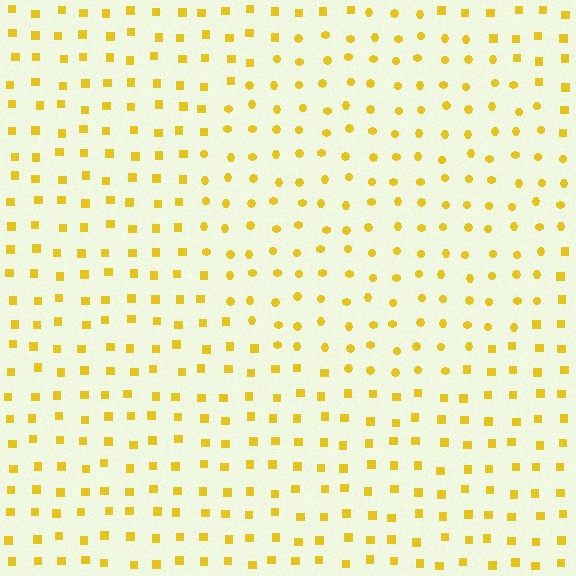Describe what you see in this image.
The image is filled with small yellow elements arranged in a uniform grid. A circle-shaped region contains circles, while the surrounding area contains squares. The boundary is defined purely by the change in element shape.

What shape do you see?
I see a circle.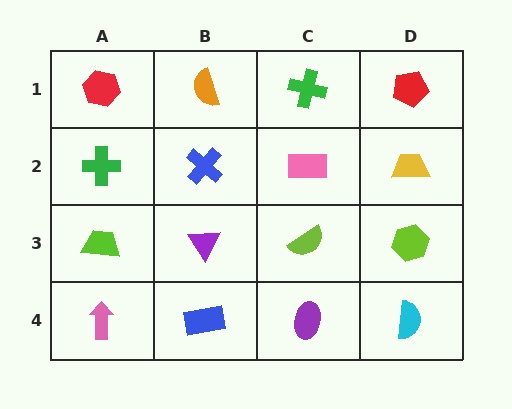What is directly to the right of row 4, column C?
A cyan semicircle.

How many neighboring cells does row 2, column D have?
3.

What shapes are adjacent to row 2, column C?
A green cross (row 1, column C), a lime semicircle (row 3, column C), a blue cross (row 2, column B), a yellow trapezoid (row 2, column D).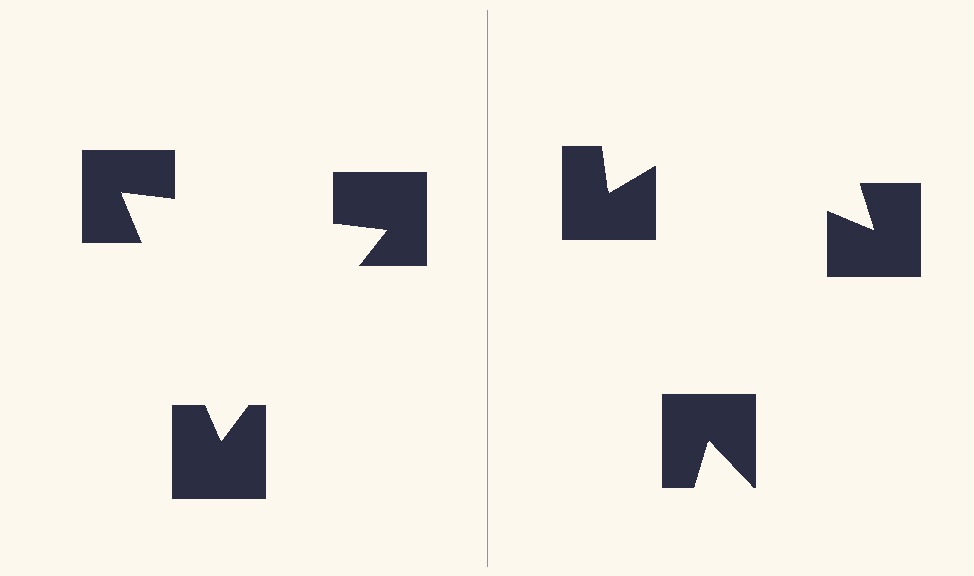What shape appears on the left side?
An illusory triangle.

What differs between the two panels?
The notched squares are positioned identically on both sides; only the wedge orientations differ. On the left they align to a triangle; on the right they are misaligned.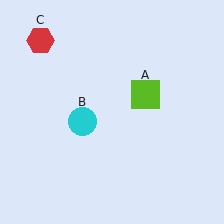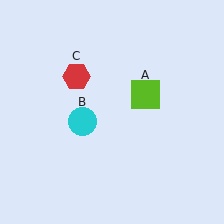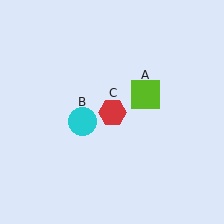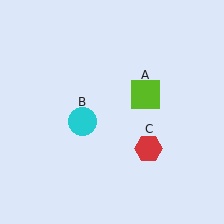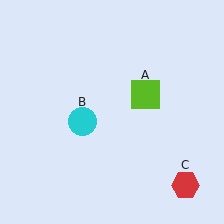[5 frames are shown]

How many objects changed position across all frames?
1 object changed position: red hexagon (object C).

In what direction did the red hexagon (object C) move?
The red hexagon (object C) moved down and to the right.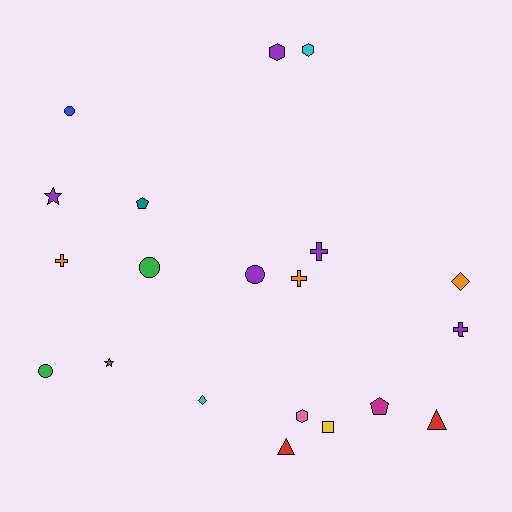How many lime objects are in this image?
There are no lime objects.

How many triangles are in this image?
There are 2 triangles.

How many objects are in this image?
There are 20 objects.